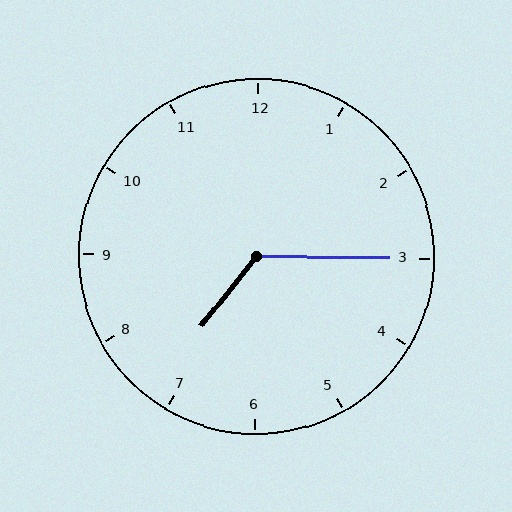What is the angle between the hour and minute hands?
Approximately 128 degrees.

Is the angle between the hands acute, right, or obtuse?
It is obtuse.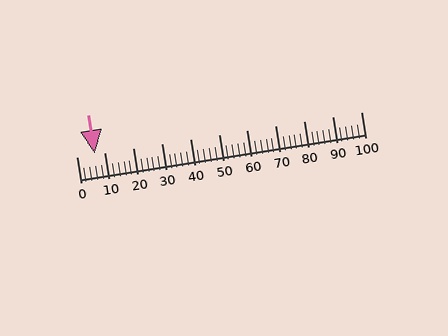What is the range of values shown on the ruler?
The ruler shows values from 0 to 100.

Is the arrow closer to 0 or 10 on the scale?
The arrow is closer to 10.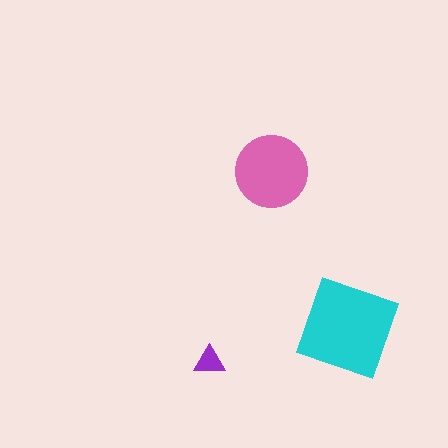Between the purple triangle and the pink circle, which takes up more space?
The pink circle.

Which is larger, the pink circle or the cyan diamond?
The cyan diamond.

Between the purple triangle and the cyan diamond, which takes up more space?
The cyan diamond.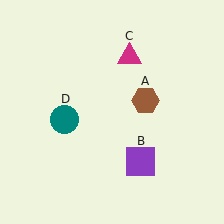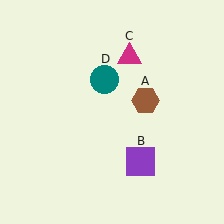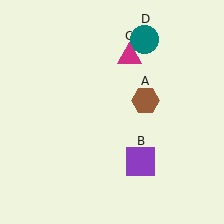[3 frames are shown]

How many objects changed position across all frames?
1 object changed position: teal circle (object D).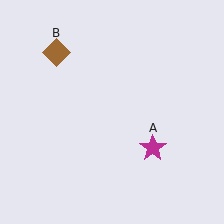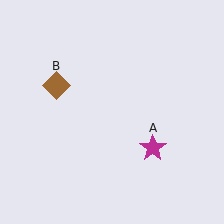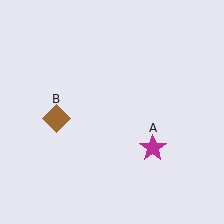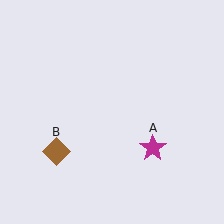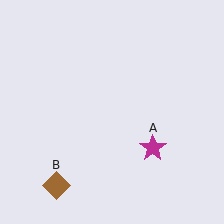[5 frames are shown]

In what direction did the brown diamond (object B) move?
The brown diamond (object B) moved down.